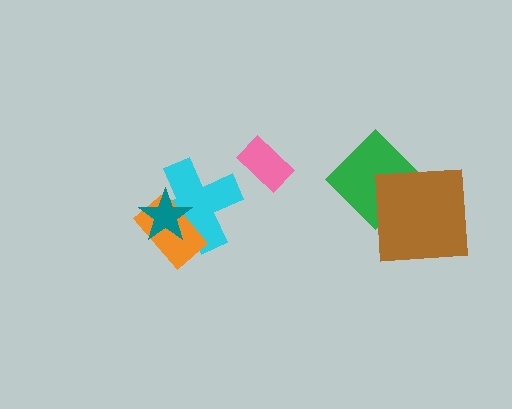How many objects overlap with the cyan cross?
2 objects overlap with the cyan cross.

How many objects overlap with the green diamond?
1 object overlaps with the green diamond.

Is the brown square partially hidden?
No, no other shape covers it.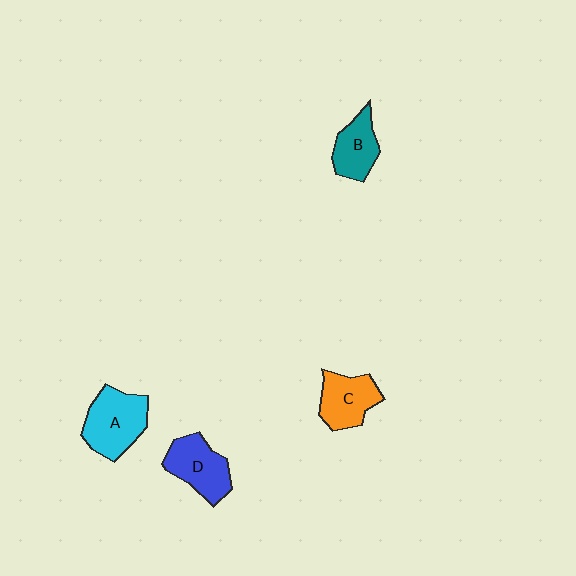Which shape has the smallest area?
Shape B (teal).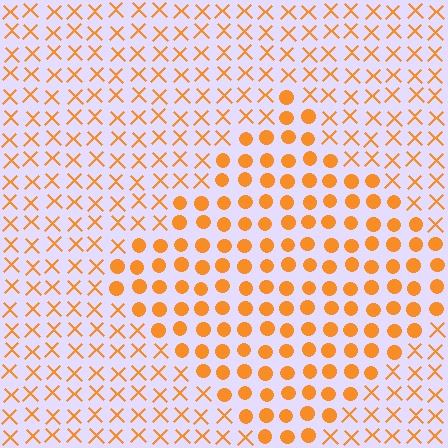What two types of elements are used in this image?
The image uses circles inside the diamond region and X marks outside it.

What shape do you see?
I see a diamond.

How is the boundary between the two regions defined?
The boundary is defined by a change in element shape: circles inside vs. X marks outside. All elements share the same color and spacing.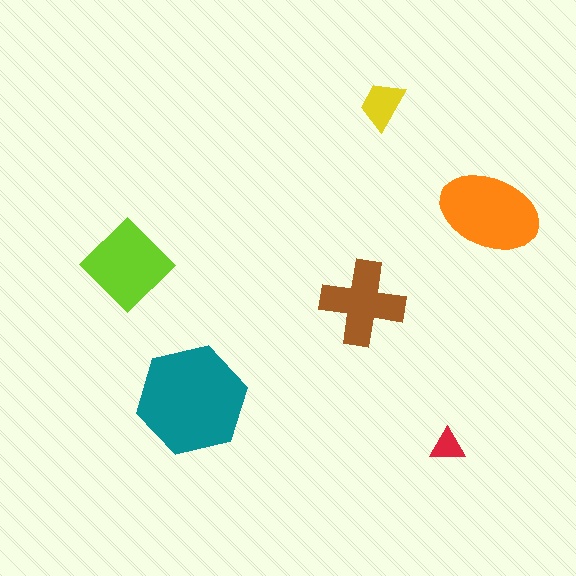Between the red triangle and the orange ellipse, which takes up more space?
The orange ellipse.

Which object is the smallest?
The red triangle.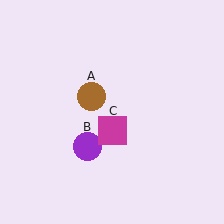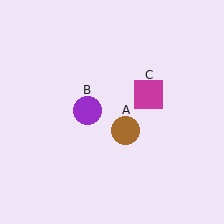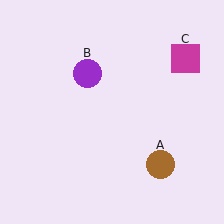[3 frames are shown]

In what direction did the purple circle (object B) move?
The purple circle (object B) moved up.